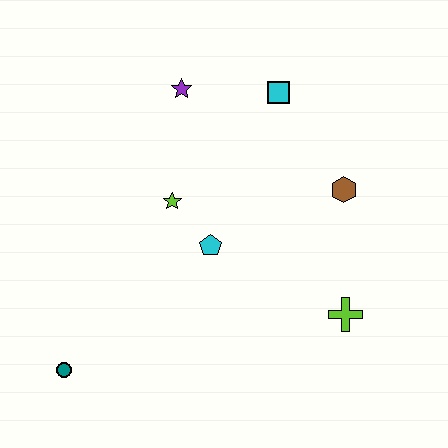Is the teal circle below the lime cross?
Yes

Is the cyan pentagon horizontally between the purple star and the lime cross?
Yes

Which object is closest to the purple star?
The cyan square is closest to the purple star.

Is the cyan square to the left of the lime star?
No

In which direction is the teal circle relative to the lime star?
The teal circle is below the lime star.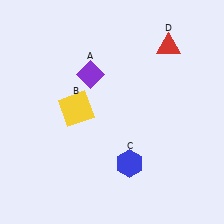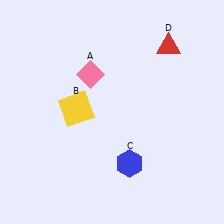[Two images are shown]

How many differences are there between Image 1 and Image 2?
There is 1 difference between the two images.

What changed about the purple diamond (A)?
In Image 1, A is purple. In Image 2, it changed to pink.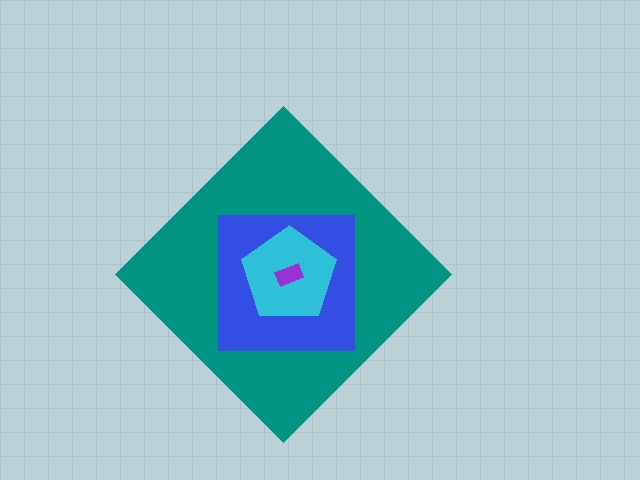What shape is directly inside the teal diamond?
The blue square.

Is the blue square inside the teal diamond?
Yes.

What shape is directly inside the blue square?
The cyan pentagon.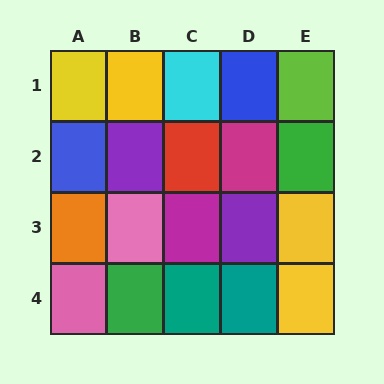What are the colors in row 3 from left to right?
Orange, pink, magenta, purple, yellow.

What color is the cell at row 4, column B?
Green.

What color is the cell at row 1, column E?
Lime.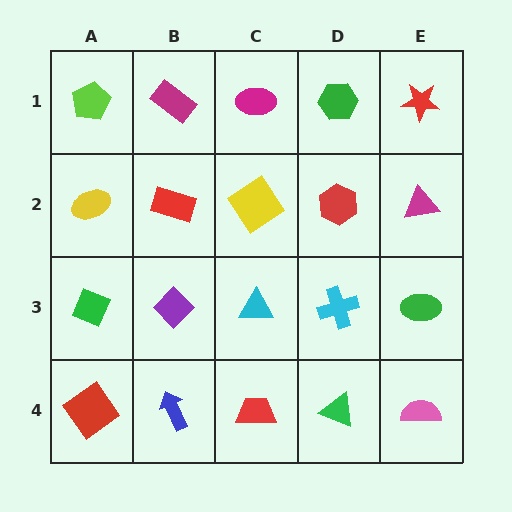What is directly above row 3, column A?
A yellow ellipse.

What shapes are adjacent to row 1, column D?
A red hexagon (row 2, column D), a magenta ellipse (row 1, column C), a red star (row 1, column E).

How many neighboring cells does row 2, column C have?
4.